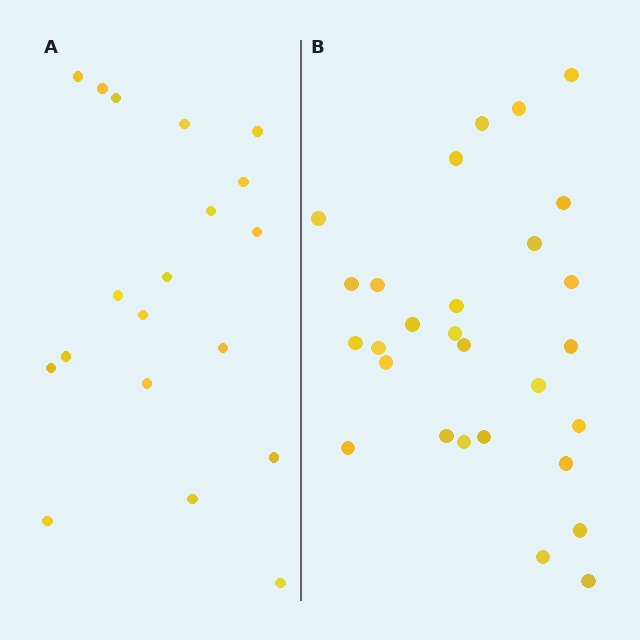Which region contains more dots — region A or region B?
Region B (the right region) has more dots.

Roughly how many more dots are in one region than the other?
Region B has roughly 8 or so more dots than region A.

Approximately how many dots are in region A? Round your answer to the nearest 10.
About 20 dots. (The exact count is 19, which rounds to 20.)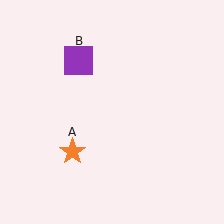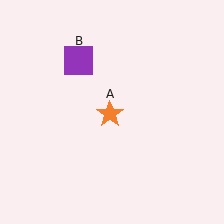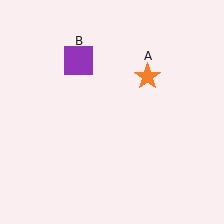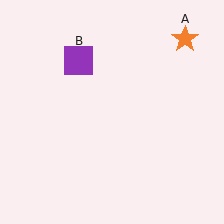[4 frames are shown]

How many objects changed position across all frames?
1 object changed position: orange star (object A).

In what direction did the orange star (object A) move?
The orange star (object A) moved up and to the right.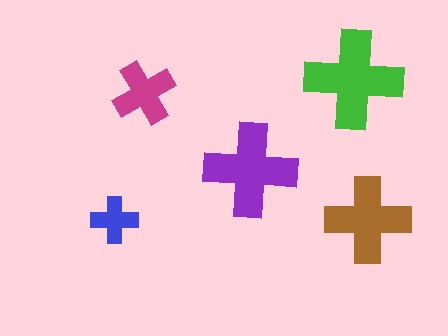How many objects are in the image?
There are 5 objects in the image.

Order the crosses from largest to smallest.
the green one, the purple one, the brown one, the magenta one, the blue one.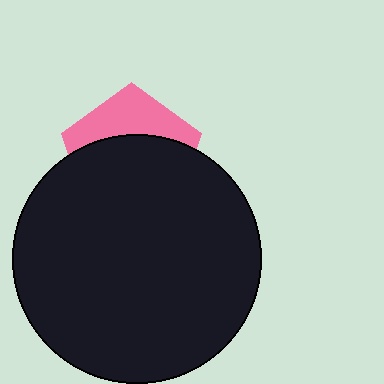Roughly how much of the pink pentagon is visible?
A small part of it is visible (roughly 35%).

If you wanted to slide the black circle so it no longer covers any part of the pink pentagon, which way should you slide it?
Slide it down — that is the most direct way to separate the two shapes.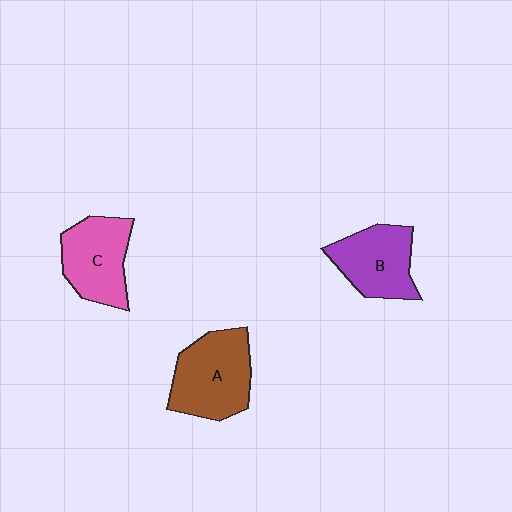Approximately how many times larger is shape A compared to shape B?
Approximately 1.2 times.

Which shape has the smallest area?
Shape B (purple).